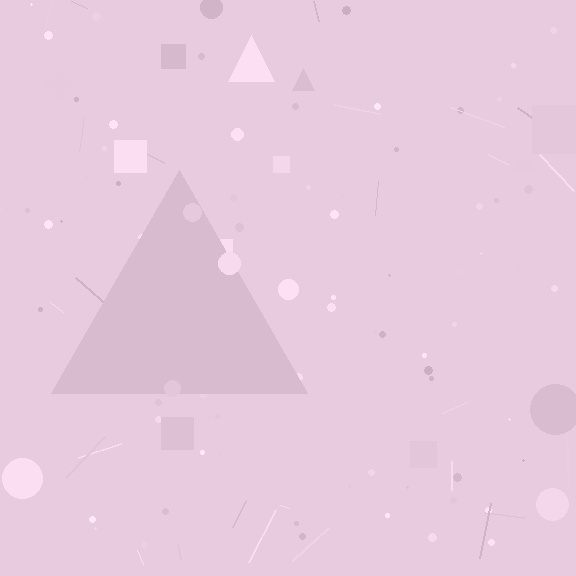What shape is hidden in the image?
A triangle is hidden in the image.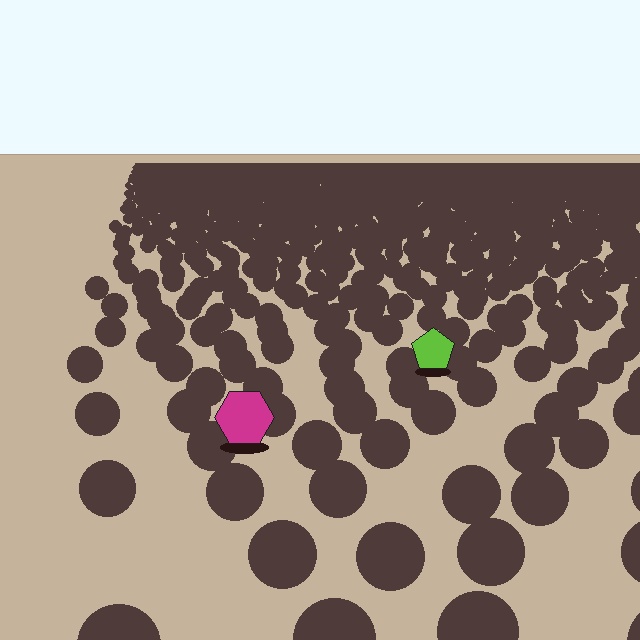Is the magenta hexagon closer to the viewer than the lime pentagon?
Yes. The magenta hexagon is closer — you can tell from the texture gradient: the ground texture is coarser near it.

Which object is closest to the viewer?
The magenta hexagon is closest. The texture marks near it are larger and more spread out.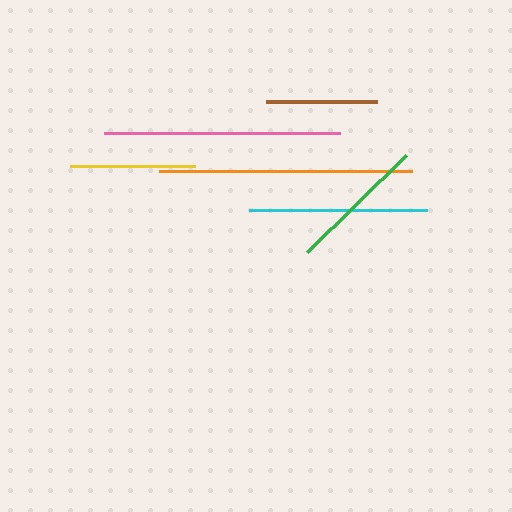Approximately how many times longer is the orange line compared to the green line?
The orange line is approximately 1.8 times the length of the green line.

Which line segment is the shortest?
The brown line is the shortest at approximately 111 pixels.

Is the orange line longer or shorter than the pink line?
The orange line is longer than the pink line.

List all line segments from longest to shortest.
From longest to shortest: orange, pink, cyan, green, yellow, brown.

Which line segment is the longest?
The orange line is the longest at approximately 253 pixels.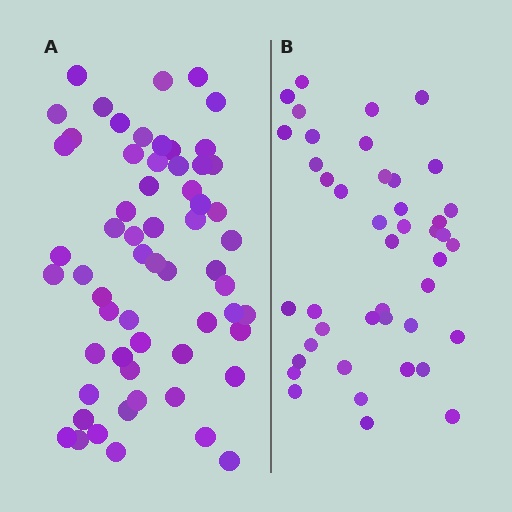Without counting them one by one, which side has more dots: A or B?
Region A (the left region) has more dots.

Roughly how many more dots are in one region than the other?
Region A has approximately 15 more dots than region B.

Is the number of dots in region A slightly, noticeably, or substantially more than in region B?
Region A has noticeably more, but not dramatically so. The ratio is roughly 1.4 to 1.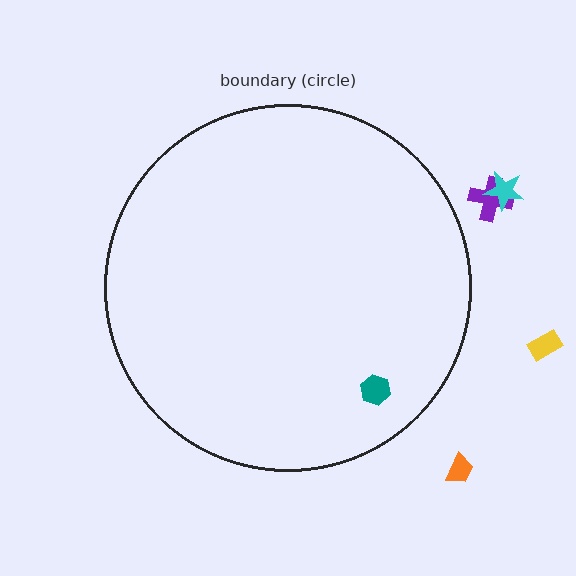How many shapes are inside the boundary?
1 inside, 4 outside.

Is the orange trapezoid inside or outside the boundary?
Outside.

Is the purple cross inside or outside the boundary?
Outside.